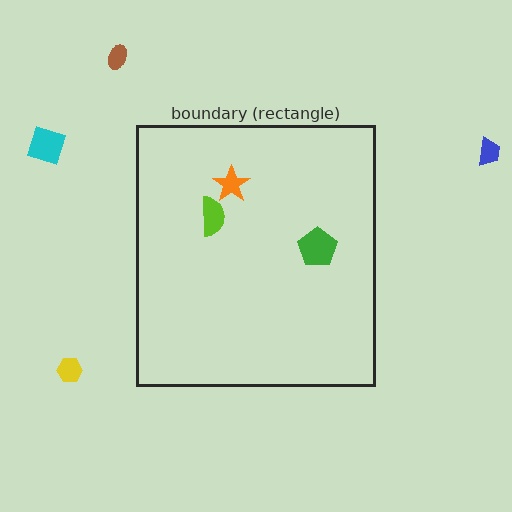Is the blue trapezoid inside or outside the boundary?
Outside.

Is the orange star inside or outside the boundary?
Inside.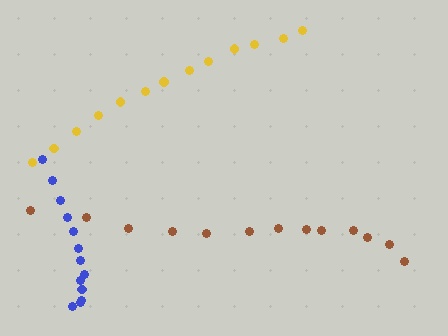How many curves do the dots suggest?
There are 3 distinct paths.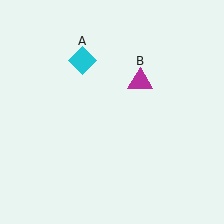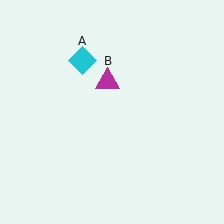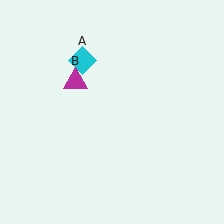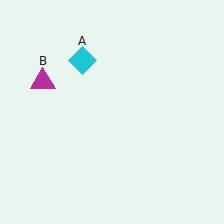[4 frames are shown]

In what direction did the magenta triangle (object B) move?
The magenta triangle (object B) moved left.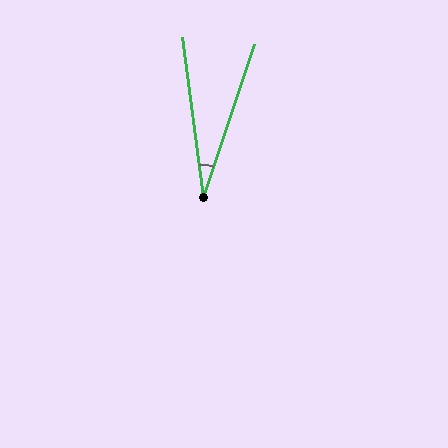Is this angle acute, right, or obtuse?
It is acute.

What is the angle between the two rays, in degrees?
Approximately 26 degrees.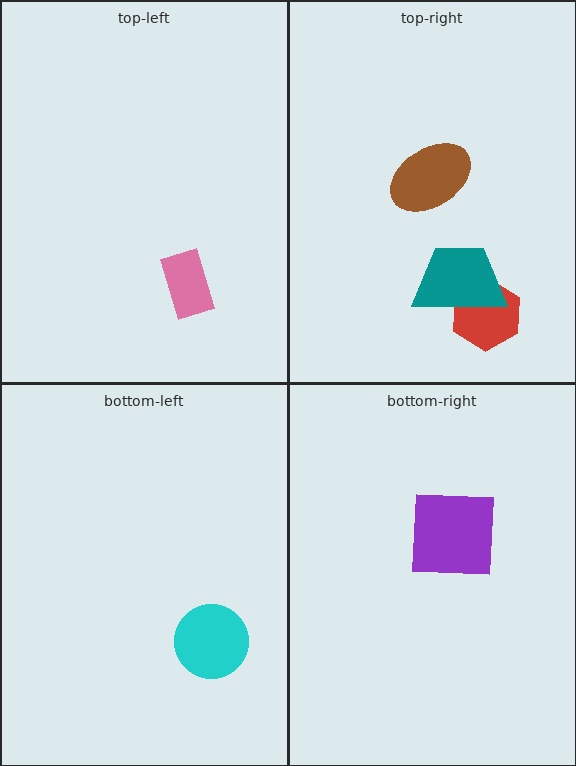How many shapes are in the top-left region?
1.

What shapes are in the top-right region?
The brown ellipse, the red hexagon, the teal trapezoid.